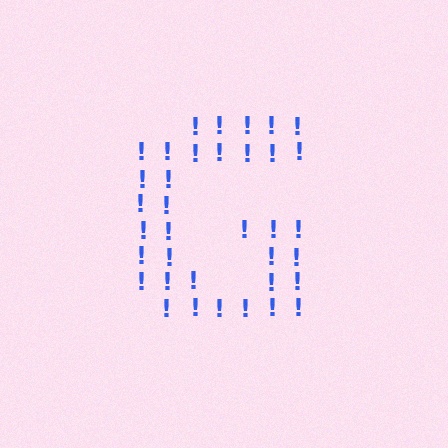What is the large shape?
The large shape is the letter G.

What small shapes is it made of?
It is made of small exclamation marks.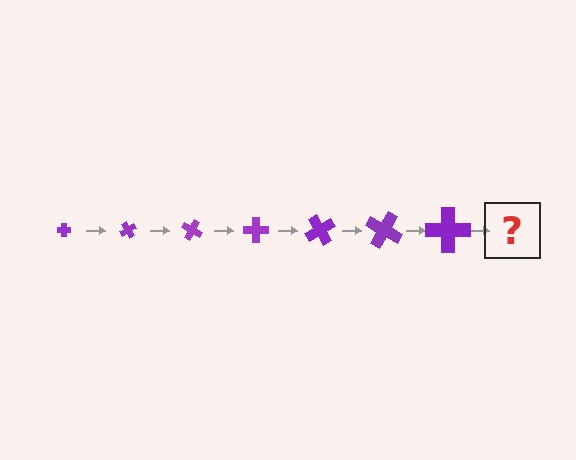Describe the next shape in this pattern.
It should be a cross, larger than the previous one and rotated 420 degrees from the start.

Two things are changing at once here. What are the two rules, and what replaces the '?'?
The two rules are that the cross grows larger each step and it rotates 60 degrees each step. The '?' should be a cross, larger than the previous one and rotated 420 degrees from the start.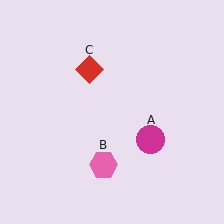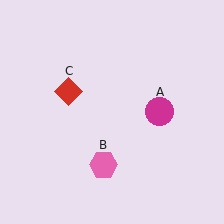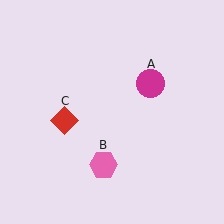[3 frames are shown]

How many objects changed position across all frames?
2 objects changed position: magenta circle (object A), red diamond (object C).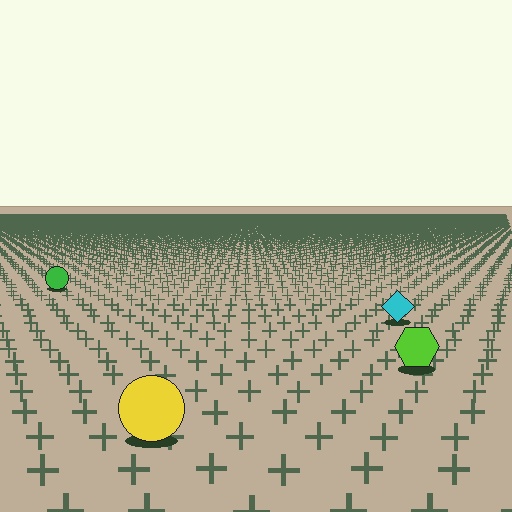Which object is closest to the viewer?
The yellow circle is closest. The texture marks near it are larger and more spread out.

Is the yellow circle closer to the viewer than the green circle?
Yes. The yellow circle is closer — you can tell from the texture gradient: the ground texture is coarser near it.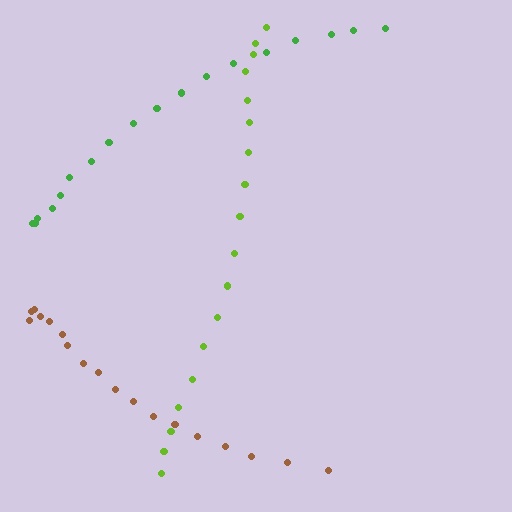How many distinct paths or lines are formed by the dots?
There are 3 distinct paths.